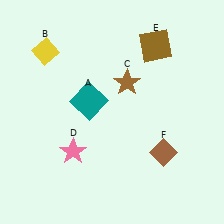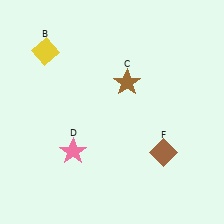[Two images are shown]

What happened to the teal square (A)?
The teal square (A) was removed in Image 2. It was in the top-left area of Image 1.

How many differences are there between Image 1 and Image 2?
There are 2 differences between the two images.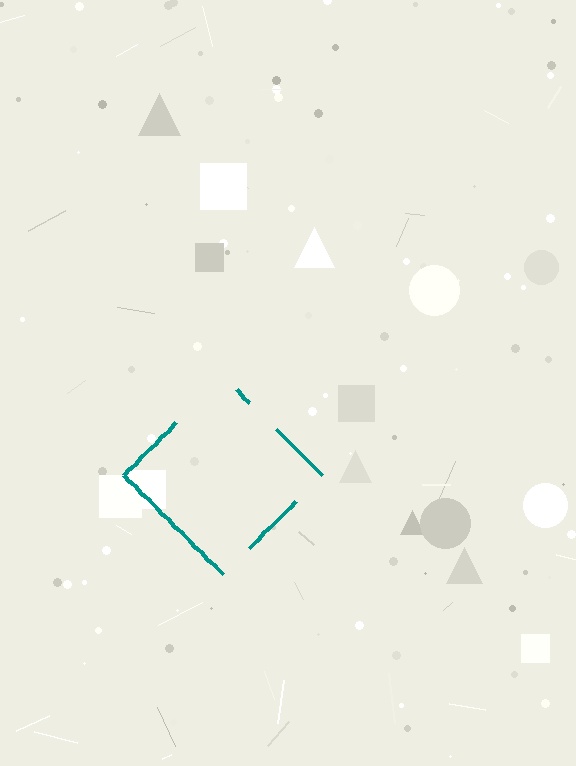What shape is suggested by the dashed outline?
The dashed outline suggests a diamond.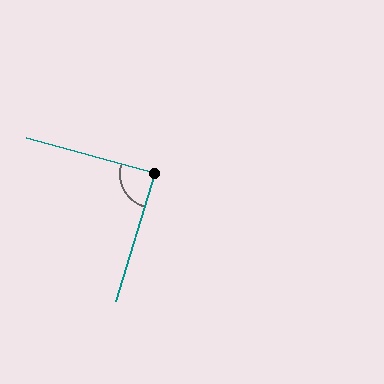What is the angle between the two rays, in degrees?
Approximately 88 degrees.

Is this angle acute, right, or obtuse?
It is approximately a right angle.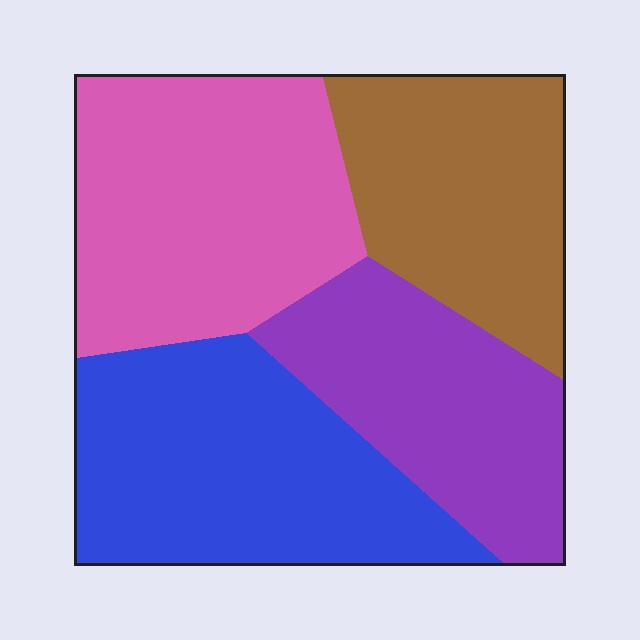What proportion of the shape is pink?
Pink takes up about one quarter (1/4) of the shape.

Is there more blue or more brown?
Blue.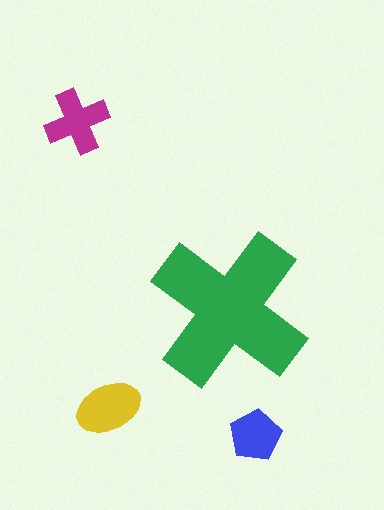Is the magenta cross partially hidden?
No, the magenta cross is fully visible.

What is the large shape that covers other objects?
A green cross.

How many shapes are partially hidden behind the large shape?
0 shapes are partially hidden.